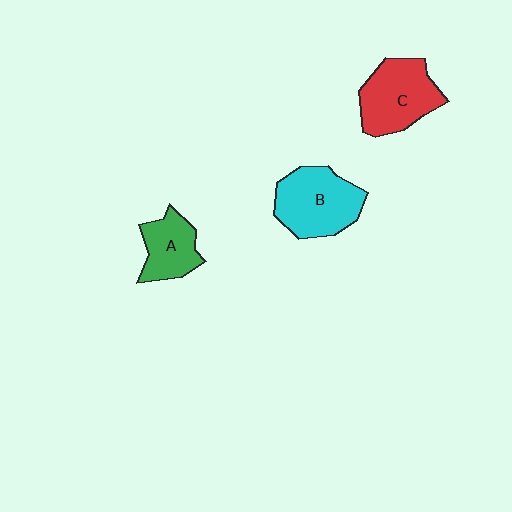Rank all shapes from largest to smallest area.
From largest to smallest: B (cyan), C (red), A (green).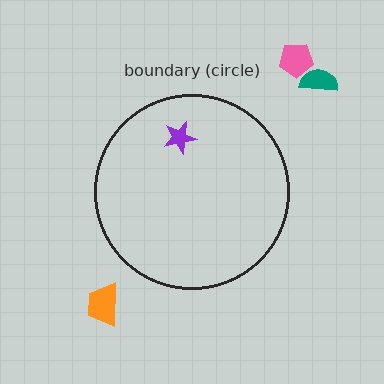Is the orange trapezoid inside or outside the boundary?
Outside.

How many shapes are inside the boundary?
1 inside, 3 outside.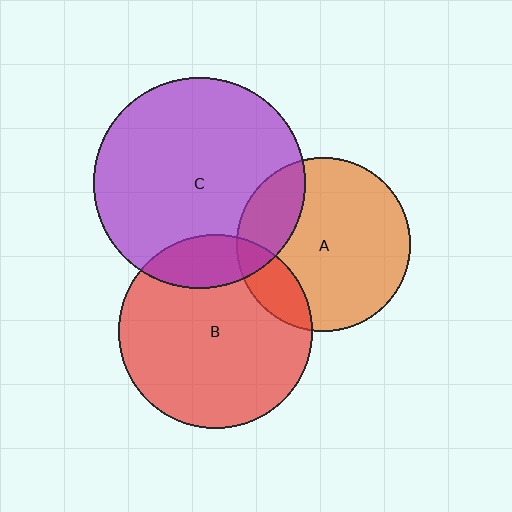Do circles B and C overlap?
Yes.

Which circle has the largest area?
Circle C (purple).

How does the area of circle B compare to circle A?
Approximately 1.3 times.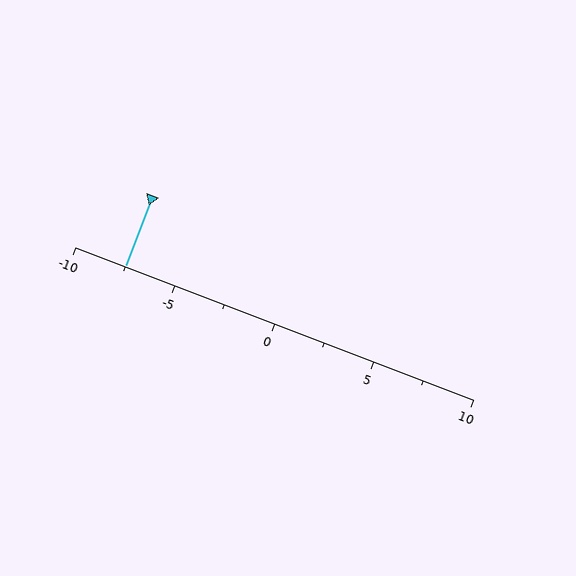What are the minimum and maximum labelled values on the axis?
The axis runs from -10 to 10.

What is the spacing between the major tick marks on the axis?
The major ticks are spaced 5 apart.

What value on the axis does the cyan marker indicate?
The marker indicates approximately -7.5.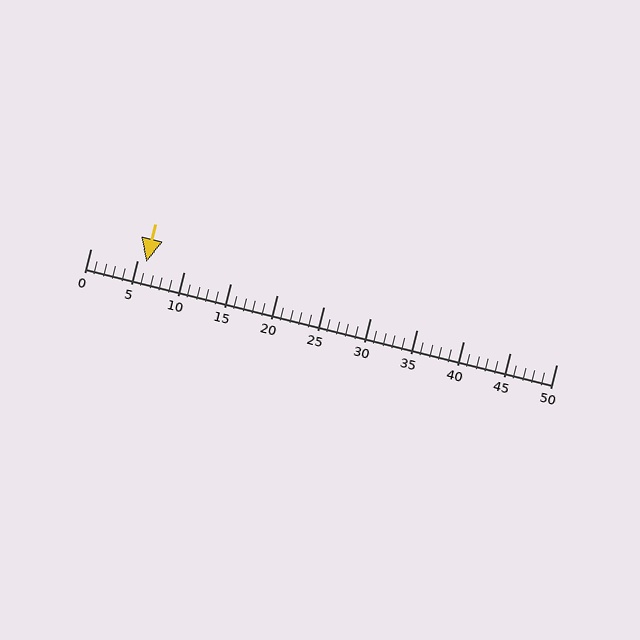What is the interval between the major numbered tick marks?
The major tick marks are spaced 5 units apart.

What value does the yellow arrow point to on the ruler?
The yellow arrow points to approximately 6.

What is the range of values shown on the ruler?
The ruler shows values from 0 to 50.